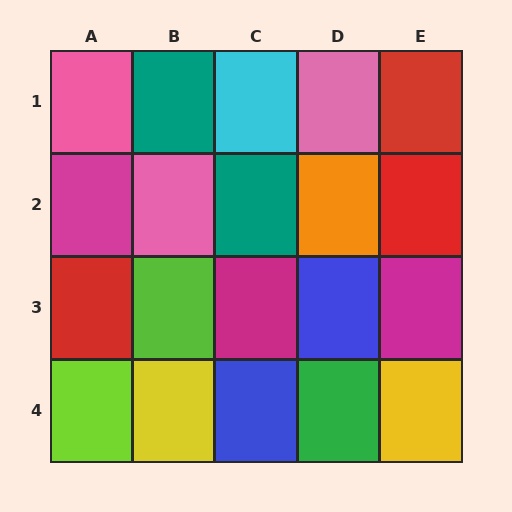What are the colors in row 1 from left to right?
Pink, teal, cyan, pink, red.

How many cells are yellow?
2 cells are yellow.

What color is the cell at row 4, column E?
Yellow.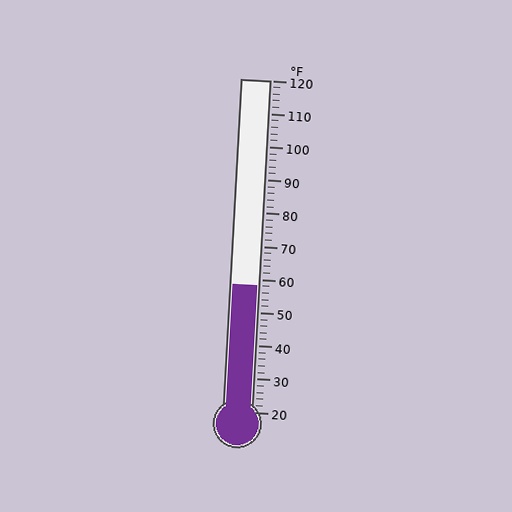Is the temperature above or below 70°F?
The temperature is below 70°F.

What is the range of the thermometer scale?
The thermometer scale ranges from 20°F to 120°F.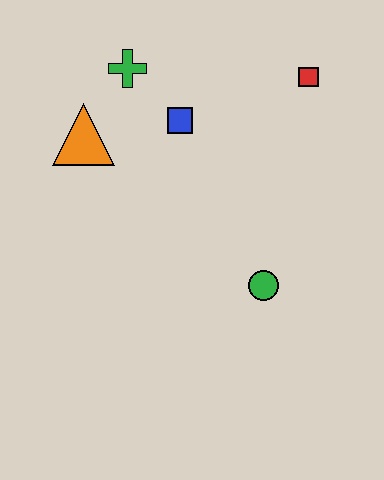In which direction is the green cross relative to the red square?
The green cross is to the left of the red square.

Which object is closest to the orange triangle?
The green cross is closest to the orange triangle.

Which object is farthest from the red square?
The orange triangle is farthest from the red square.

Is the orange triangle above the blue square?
No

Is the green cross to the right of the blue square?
No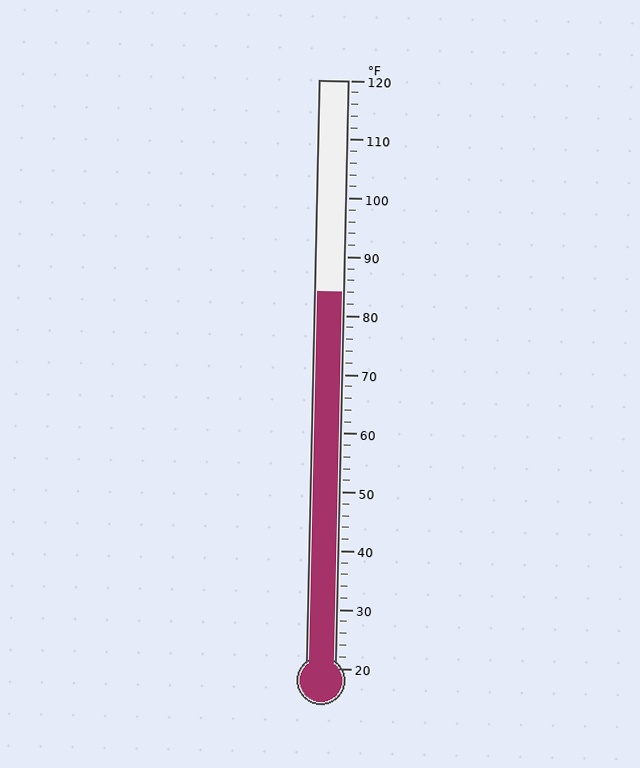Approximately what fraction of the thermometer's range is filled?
The thermometer is filled to approximately 65% of its range.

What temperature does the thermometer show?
The thermometer shows approximately 84°F.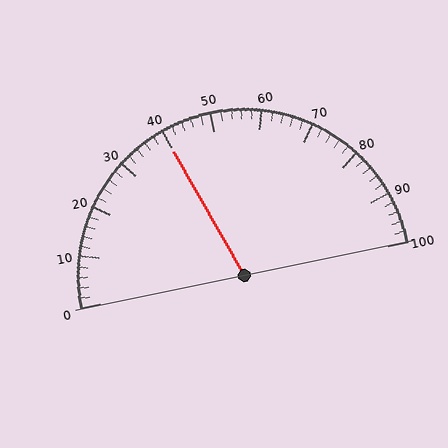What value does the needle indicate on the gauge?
The needle indicates approximately 40.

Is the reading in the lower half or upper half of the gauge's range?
The reading is in the lower half of the range (0 to 100).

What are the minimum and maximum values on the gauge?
The gauge ranges from 0 to 100.